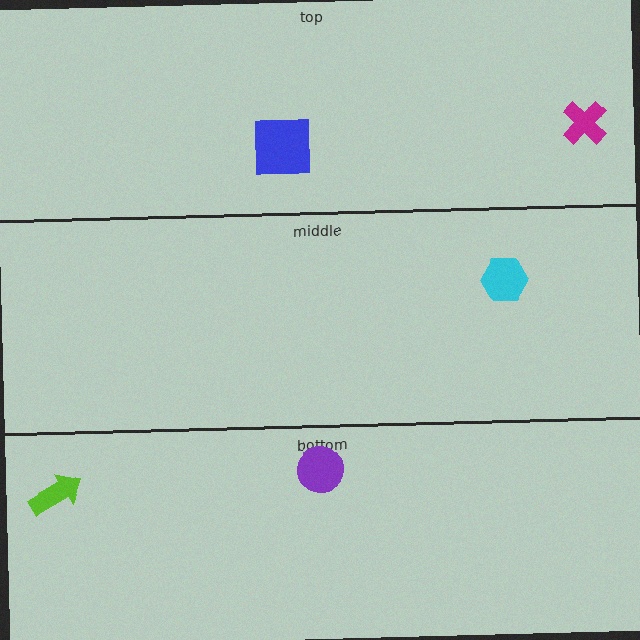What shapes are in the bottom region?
The lime arrow, the purple circle.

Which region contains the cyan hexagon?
The middle region.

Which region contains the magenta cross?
The top region.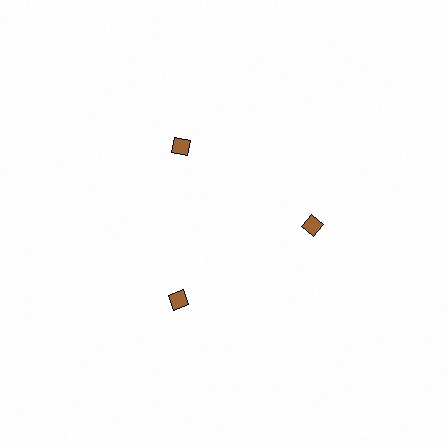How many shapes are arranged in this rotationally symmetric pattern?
There are 3 shapes, arranged in 3 groups of 1.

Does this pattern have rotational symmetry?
Yes, this pattern has 3-fold rotational symmetry. It looks the same after rotating 120 degrees around the center.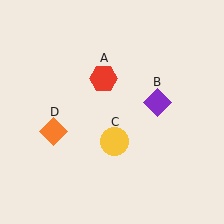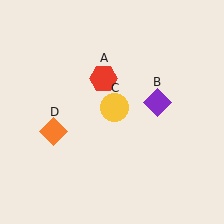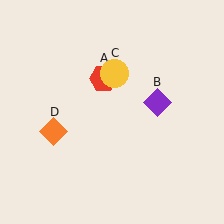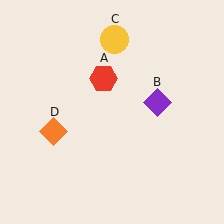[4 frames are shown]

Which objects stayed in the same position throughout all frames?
Red hexagon (object A) and purple diamond (object B) and orange diamond (object D) remained stationary.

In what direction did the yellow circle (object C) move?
The yellow circle (object C) moved up.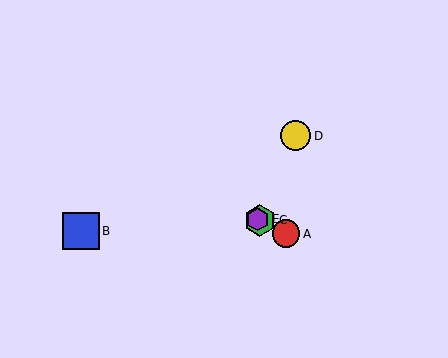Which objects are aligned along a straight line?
Objects A, C, E are aligned along a straight line.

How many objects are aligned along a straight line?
3 objects (A, C, E) are aligned along a straight line.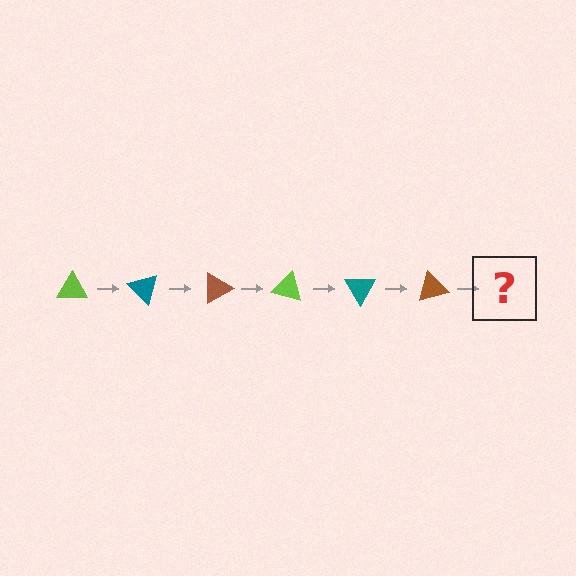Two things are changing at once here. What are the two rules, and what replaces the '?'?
The two rules are that it rotates 45 degrees each step and the color cycles through lime, teal, and brown. The '?' should be a lime triangle, rotated 270 degrees from the start.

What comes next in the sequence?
The next element should be a lime triangle, rotated 270 degrees from the start.